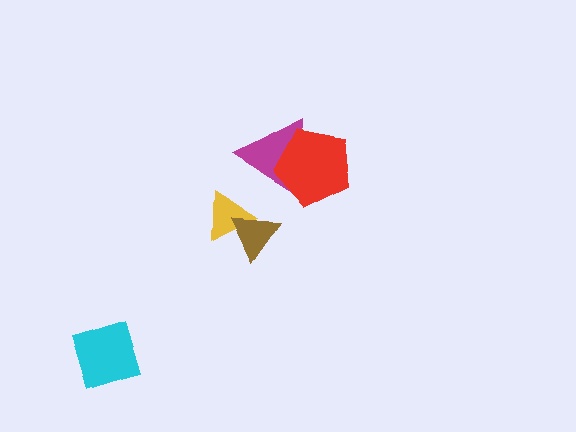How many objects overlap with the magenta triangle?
1 object overlaps with the magenta triangle.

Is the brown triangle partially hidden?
No, no other shape covers it.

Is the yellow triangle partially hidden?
Yes, it is partially covered by another shape.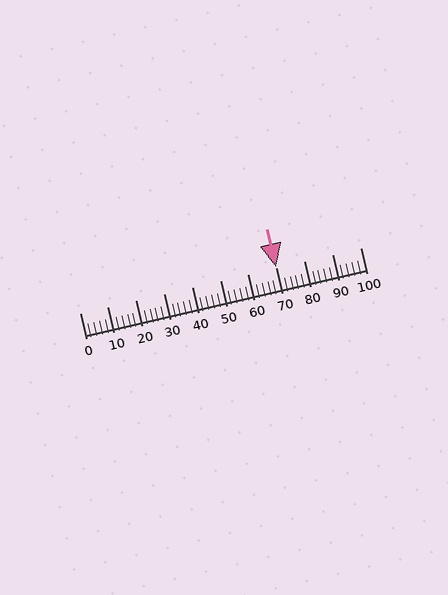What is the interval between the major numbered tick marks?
The major tick marks are spaced 10 units apart.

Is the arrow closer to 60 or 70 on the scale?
The arrow is closer to 70.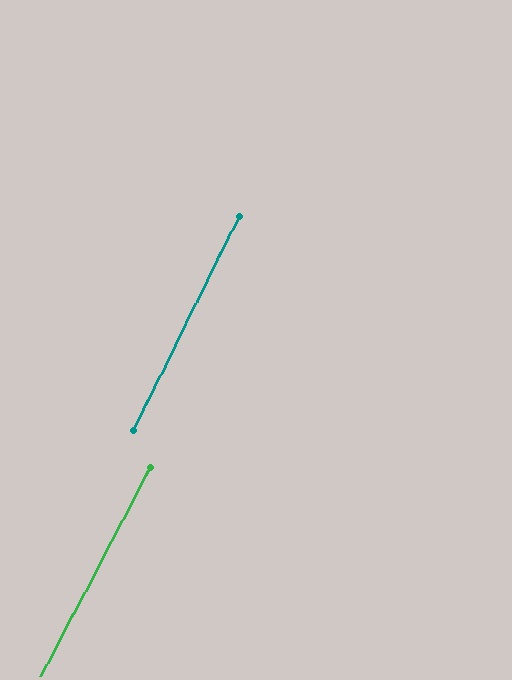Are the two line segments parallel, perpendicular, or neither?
Parallel — their directions differ by only 1.4°.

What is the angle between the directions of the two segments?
Approximately 1 degree.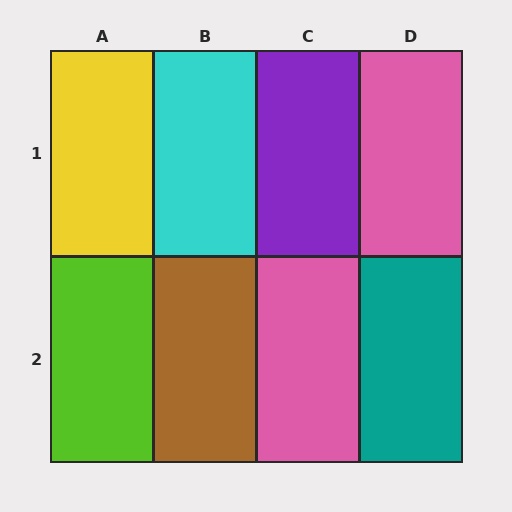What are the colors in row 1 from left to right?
Yellow, cyan, purple, pink.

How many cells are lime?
1 cell is lime.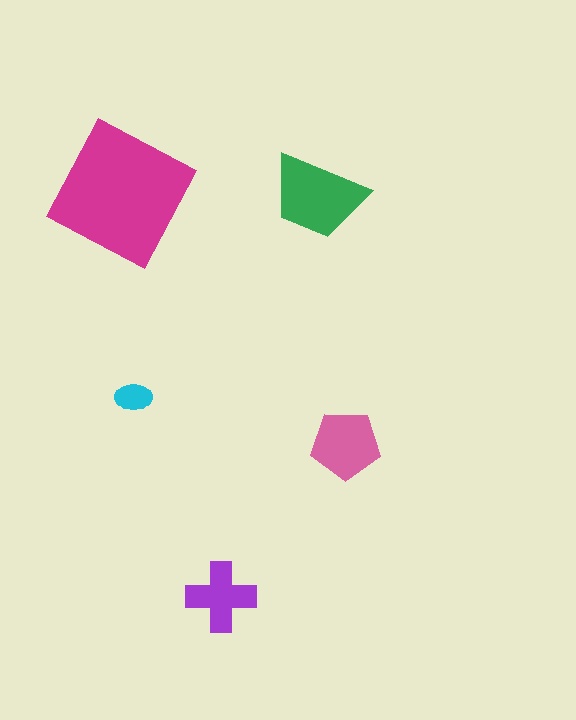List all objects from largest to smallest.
The magenta square, the green trapezoid, the pink pentagon, the purple cross, the cyan ellipse.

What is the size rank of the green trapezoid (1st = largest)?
2nd.